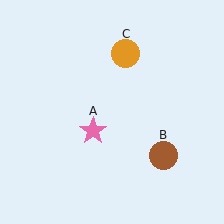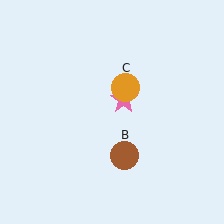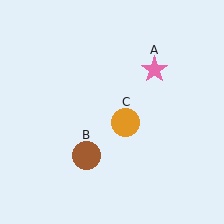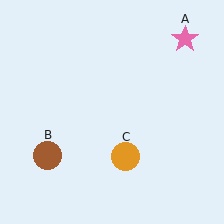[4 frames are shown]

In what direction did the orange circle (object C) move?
The orange circle (object C) moved down.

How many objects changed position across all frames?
3 objects changed position: pink star (object A), brown circle (object B), orange circle (object C).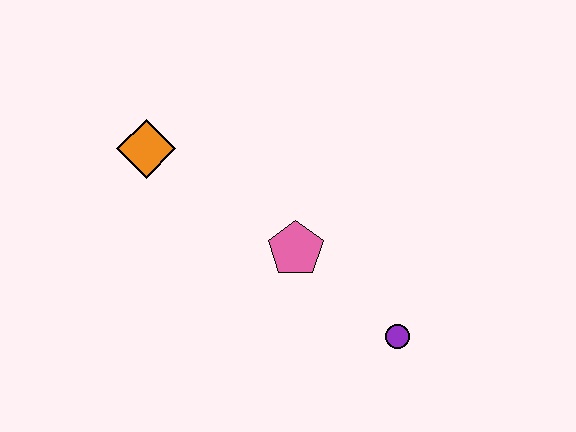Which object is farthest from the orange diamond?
The purple circle is farthest from the orange diamond.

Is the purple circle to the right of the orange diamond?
Yes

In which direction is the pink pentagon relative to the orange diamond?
The pink pentagon is to the right of the orange diamond.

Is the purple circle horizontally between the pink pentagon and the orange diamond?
No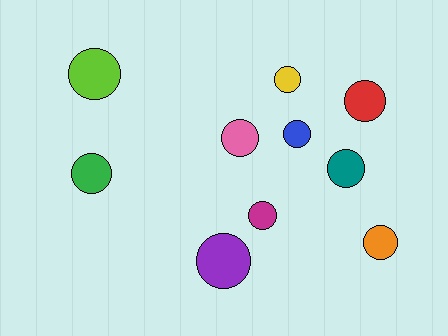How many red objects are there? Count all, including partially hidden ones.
There is 1 red object.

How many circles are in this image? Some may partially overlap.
There are 10 circles.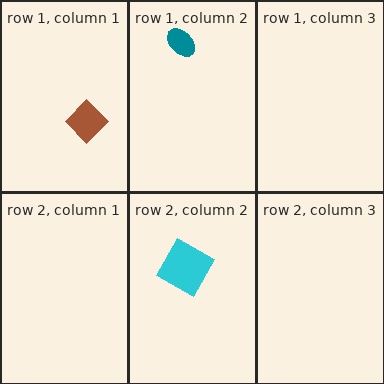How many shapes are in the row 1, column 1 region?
1.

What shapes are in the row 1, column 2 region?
The teal ellipse.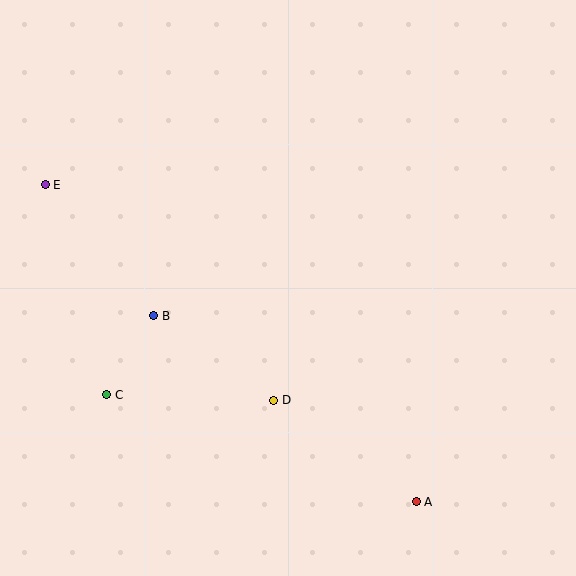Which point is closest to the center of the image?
Point D at (274, 400) is closest to the center.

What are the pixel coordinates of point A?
Point A is at (416, 502).